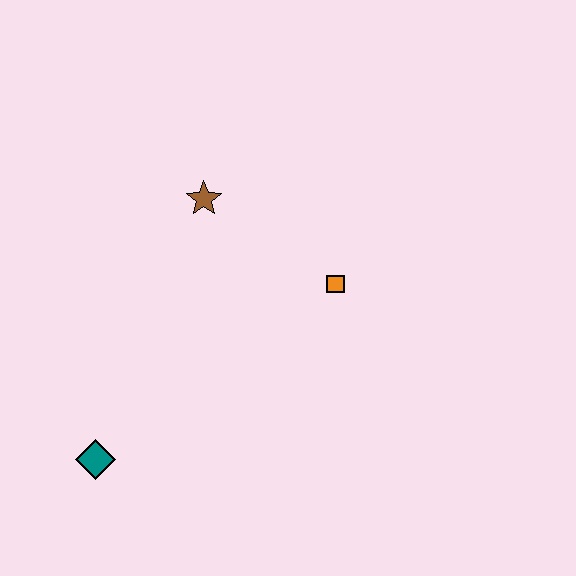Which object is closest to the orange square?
The brown star is closest to the orange square.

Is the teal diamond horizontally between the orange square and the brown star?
No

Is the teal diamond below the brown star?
Yes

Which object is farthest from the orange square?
The teal diamond is farthest from the orange square.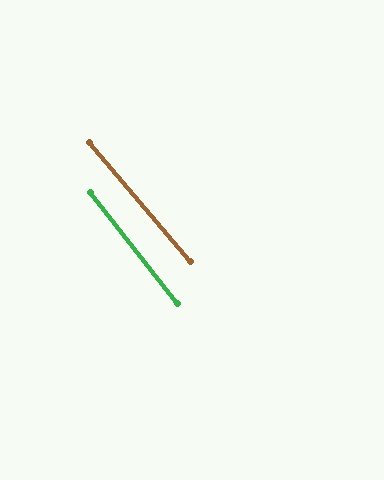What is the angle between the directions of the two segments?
Approximately 2 degrees.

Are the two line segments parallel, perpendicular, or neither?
Parallel — their directions differ by only 2.0°.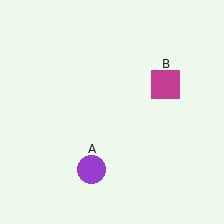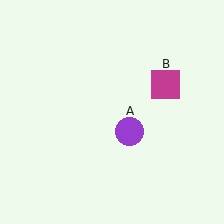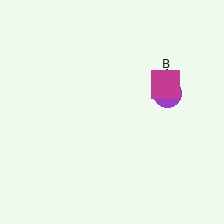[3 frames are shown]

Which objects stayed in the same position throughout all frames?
Magenta square (object B) remained stationary.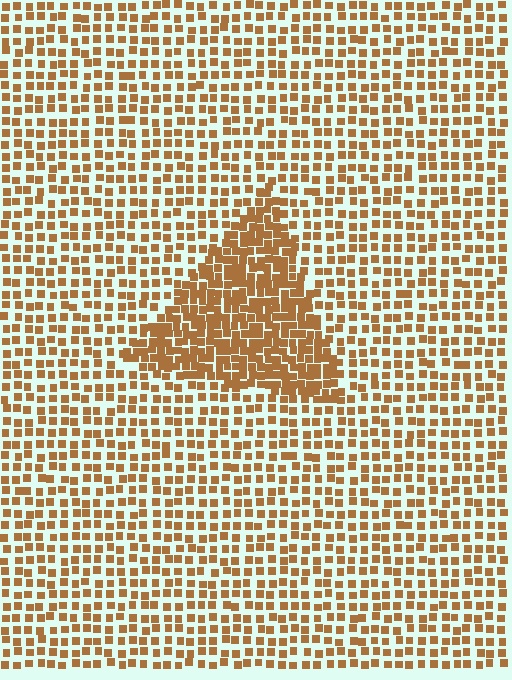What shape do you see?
I see a triangle.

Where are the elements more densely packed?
The elements are more densely packed inside the triangle boundary.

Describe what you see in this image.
The image contains small brown elements arranged at two different densities. A triangle-shaped region is visible where the elements are more densely packed than the surrounding area.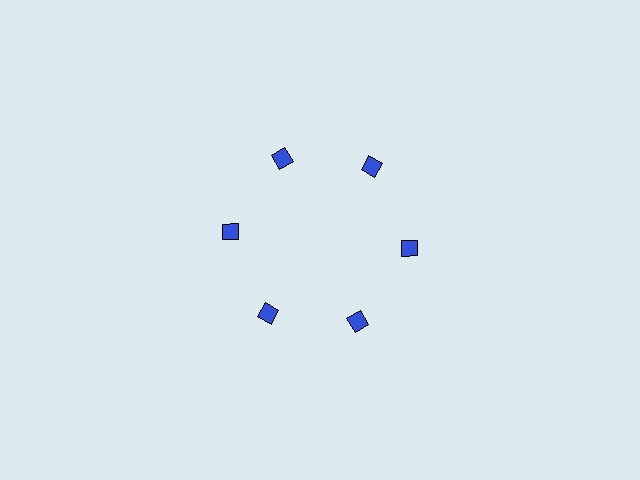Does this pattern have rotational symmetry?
Yes, this pattern has 6-fold rotational symmetry. It looks the same after rotating 60 degrees around the center.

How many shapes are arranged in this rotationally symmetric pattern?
There are 6 shapes, arranged in 6 groups of 1.